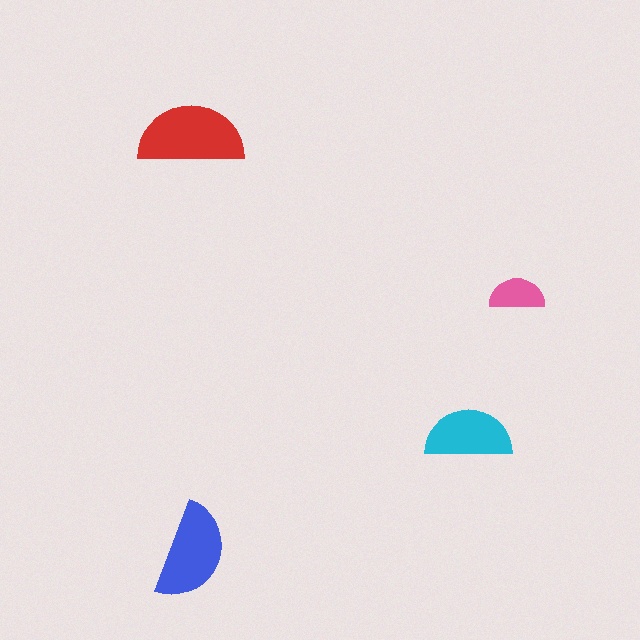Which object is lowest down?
The blue semicircle is bottommost.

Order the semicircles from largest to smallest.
the red one, the blue one, the cyan one, the pink one.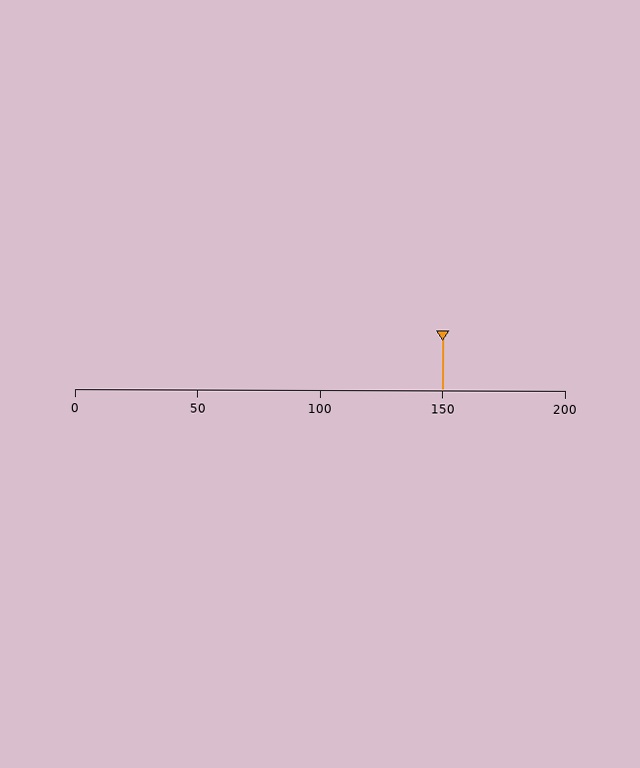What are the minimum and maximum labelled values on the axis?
The axis runs from 0 to 200.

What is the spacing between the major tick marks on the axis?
The major ticks are spaced 50 apart.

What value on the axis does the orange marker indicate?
The marker indicates approximately 150.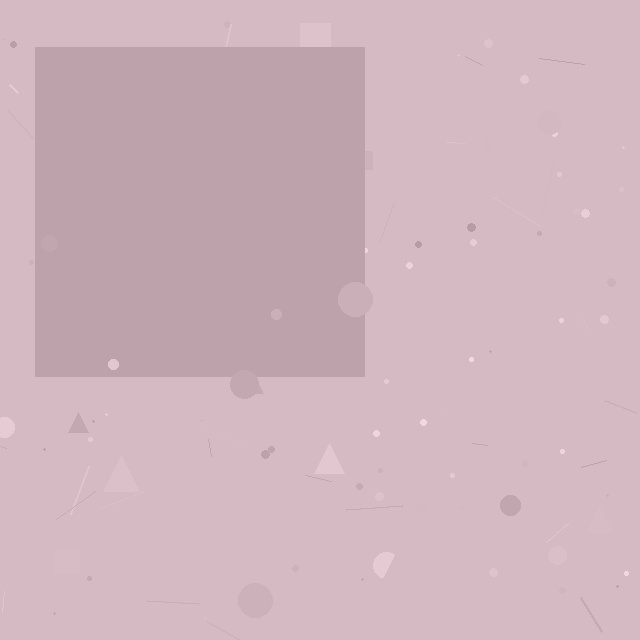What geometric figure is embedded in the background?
A square is embedded in the background.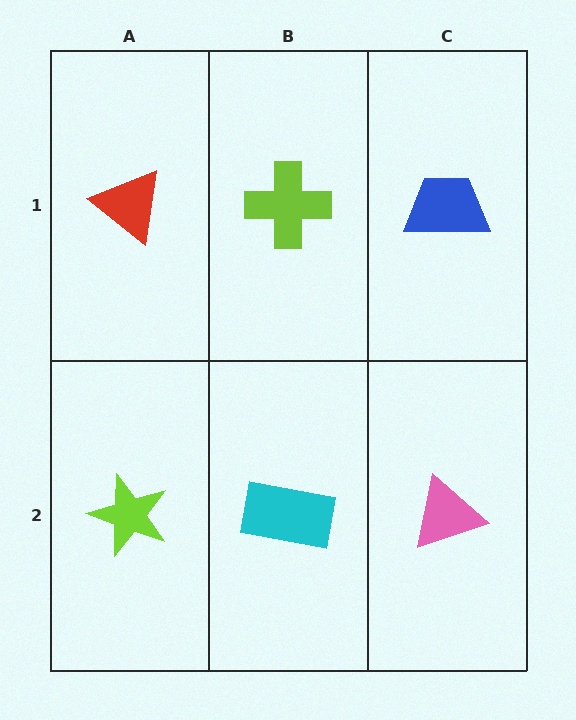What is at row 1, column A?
A red triangle.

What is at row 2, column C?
A pink triangle.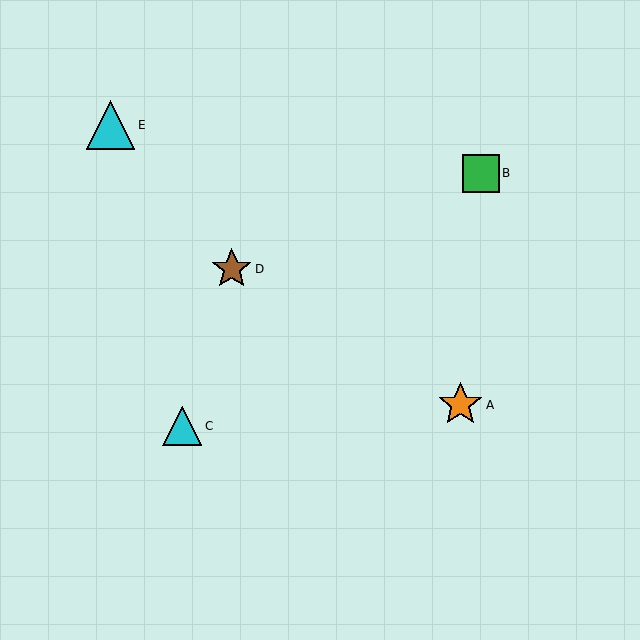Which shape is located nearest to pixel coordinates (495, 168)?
The green square (labeled B) at (481, 173) is nearest to that location.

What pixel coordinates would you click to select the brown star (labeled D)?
Click at (232, 269) to select the brown star D.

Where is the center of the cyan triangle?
The center of the cyan triangle is at (182, 426).